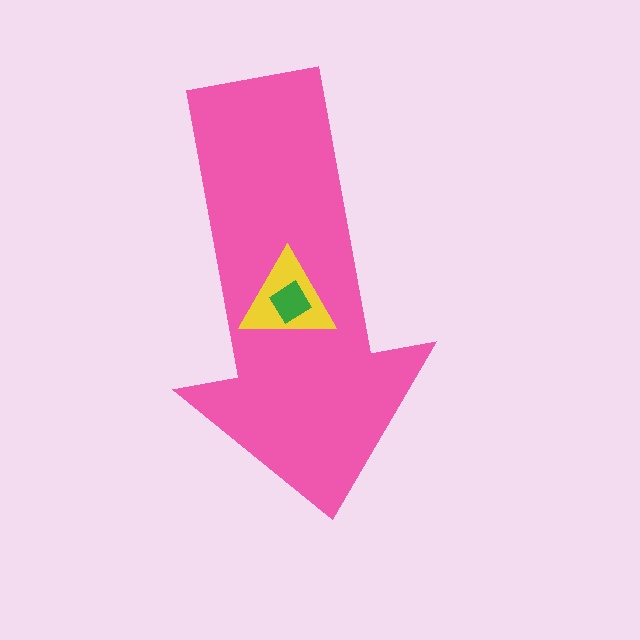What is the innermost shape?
The green diamond.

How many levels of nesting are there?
3.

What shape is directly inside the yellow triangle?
The green diamond.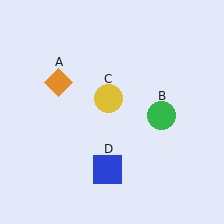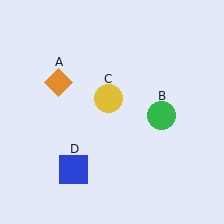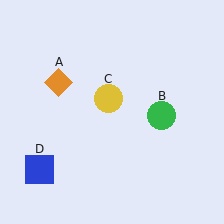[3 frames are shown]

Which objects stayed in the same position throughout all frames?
Orange diamond (object A) and green circle (object B) and yellow circle (object C) remained stationary.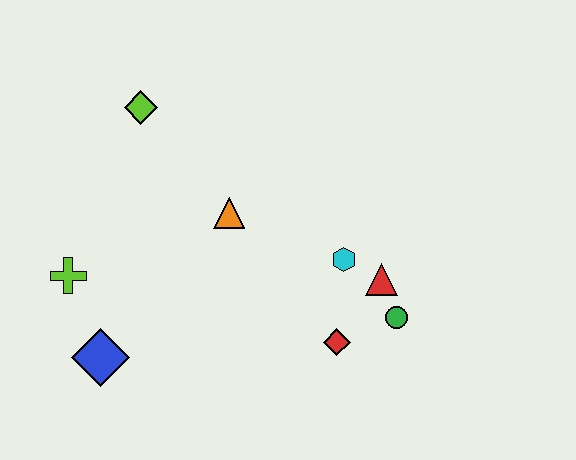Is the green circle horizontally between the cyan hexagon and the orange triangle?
No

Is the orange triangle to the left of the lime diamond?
No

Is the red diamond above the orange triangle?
No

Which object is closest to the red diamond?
The green circle is closest to the red diamond.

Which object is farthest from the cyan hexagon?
The lime cross is farthest from the cyan hexagon.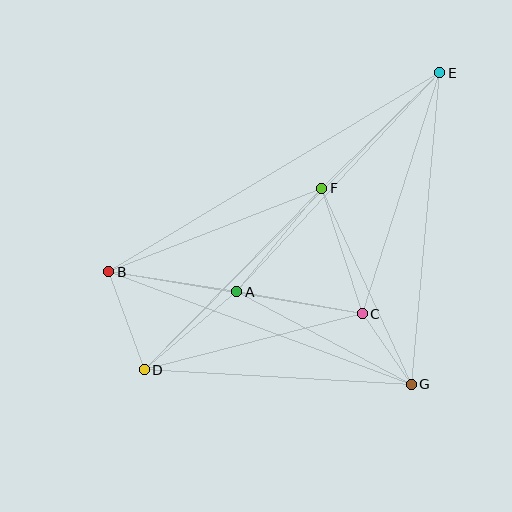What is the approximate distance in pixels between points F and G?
The distance between F and G is approximately 215 pixels.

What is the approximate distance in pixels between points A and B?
The distance between A and B is approximately 130 pixels.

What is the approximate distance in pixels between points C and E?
The distance between C and E is approximately 253 pixels.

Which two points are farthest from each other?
Points D and E are farthest from each other.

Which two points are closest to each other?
Points C and G are closest to each other.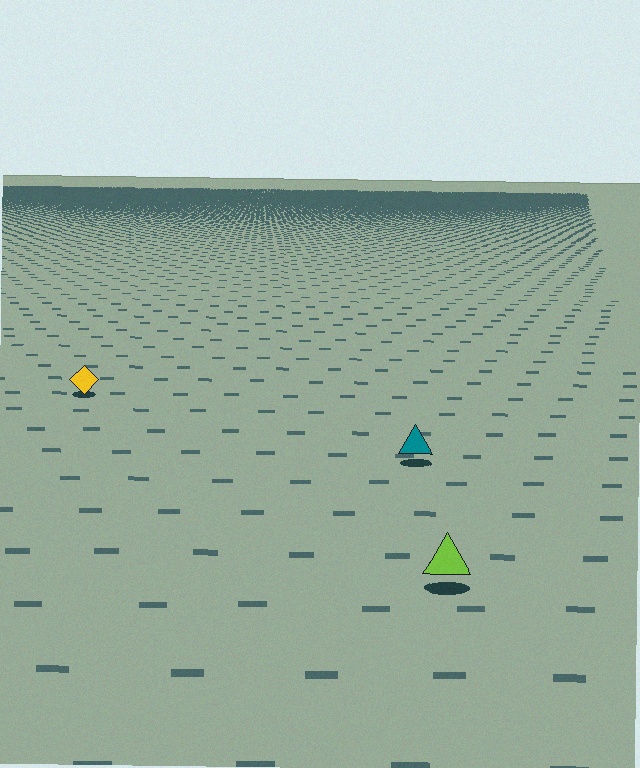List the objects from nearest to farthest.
From nearest to farthest: the lime triangle, the teal triangle, the yellow diamond.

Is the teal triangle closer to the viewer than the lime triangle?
No. The lime triangle is closer — you can tell from the texture gradient: the ground texture is coarser near it.